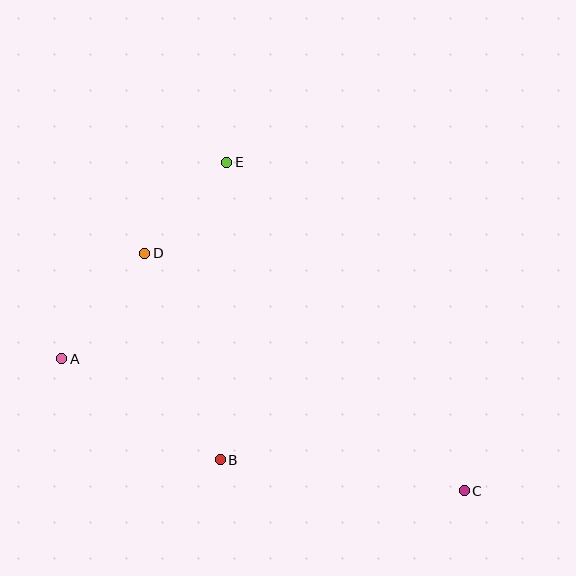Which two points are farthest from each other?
Points A and C are farthest from each other.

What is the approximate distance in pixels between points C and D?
The distance between C and D is approximately 398 pixels.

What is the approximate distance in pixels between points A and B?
The distance between A and B is approximately 188 pixels.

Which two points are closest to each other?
Points D and E are closest to each other.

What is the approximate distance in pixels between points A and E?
The distance between A and E is approximately 257 pixels.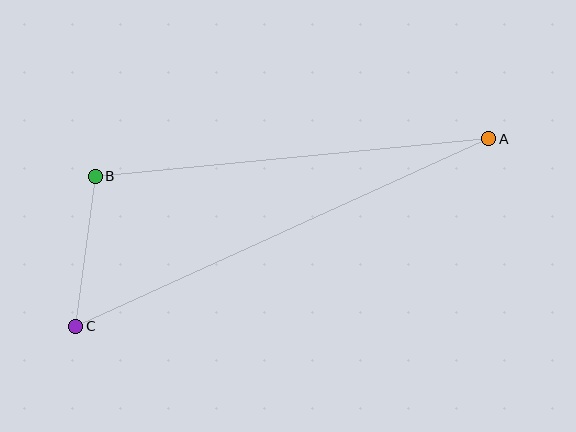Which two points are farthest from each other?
Points A and C are farthest from each other.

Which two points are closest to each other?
Points B and C are closest to each other.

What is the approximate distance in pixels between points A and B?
The distance between A and B is approximately 396 pixels.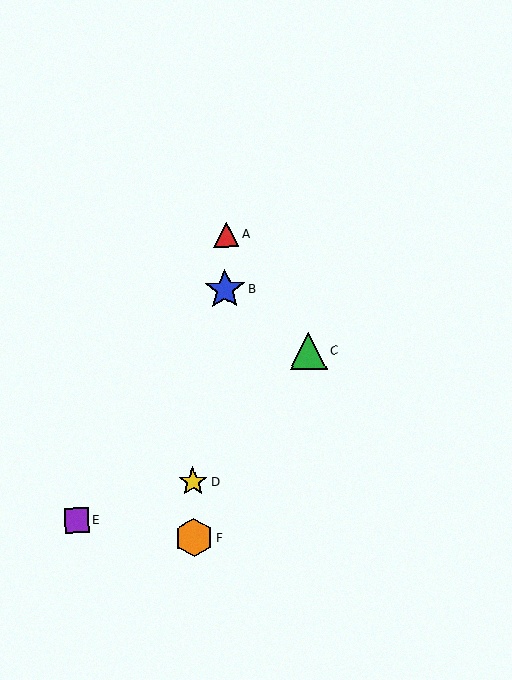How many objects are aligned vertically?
2 objects (D, F) are aligned vertically.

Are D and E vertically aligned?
No, D is at x≈193 and E is at x≈77.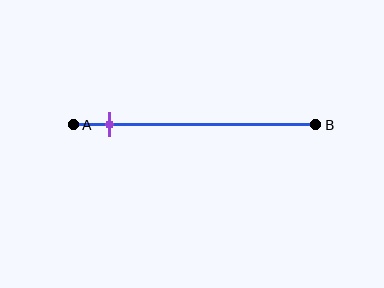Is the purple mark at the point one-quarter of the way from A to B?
No, the mark is at about 15% from A, not at the 25% one-quarter point.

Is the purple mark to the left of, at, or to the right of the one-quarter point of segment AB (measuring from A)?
The purple mark is to the left of the one-quarter point of segment AB.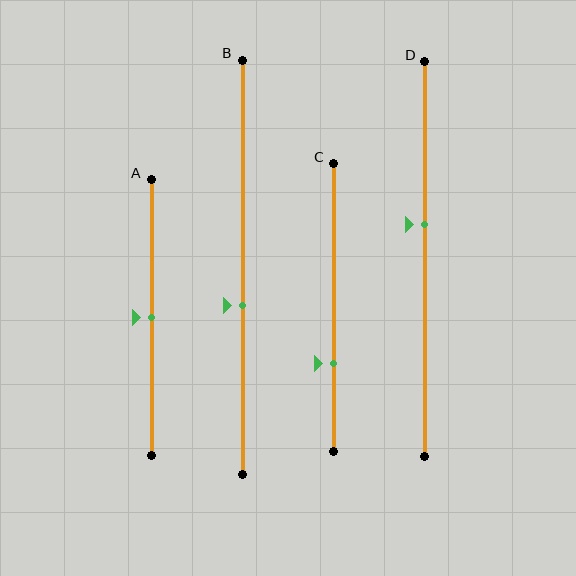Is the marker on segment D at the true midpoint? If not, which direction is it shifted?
No, the marker on segment D is shifted upward by about 9% of the segment length.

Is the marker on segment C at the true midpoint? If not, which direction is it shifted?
No, the marker on segment C is shifted downward by about 19% of the segment length.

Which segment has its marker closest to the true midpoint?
Segment A has its marker closest to the true midpoint.